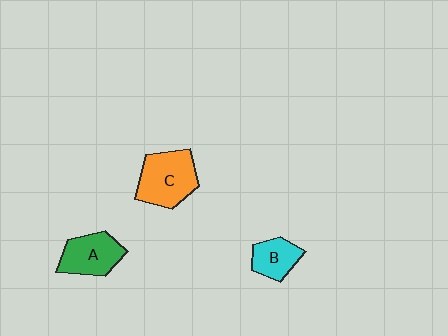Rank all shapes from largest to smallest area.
From largest to smallest: C (orange), A (green), B (cyan).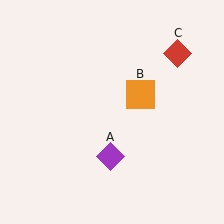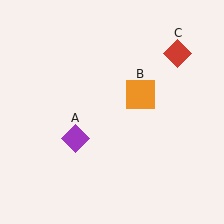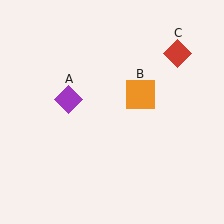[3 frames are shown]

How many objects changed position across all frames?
1 object changed position: purple diamond (object A).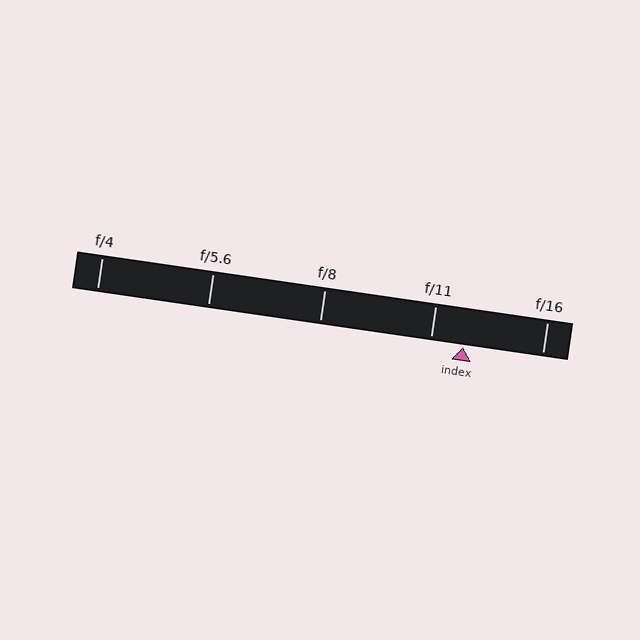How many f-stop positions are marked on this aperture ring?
There are 5 f-stop positions marked.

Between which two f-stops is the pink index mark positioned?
The index mark is between f/11 and f/16.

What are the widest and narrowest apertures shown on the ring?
The widest aperture shown is f/4 and the narrowest is f/16.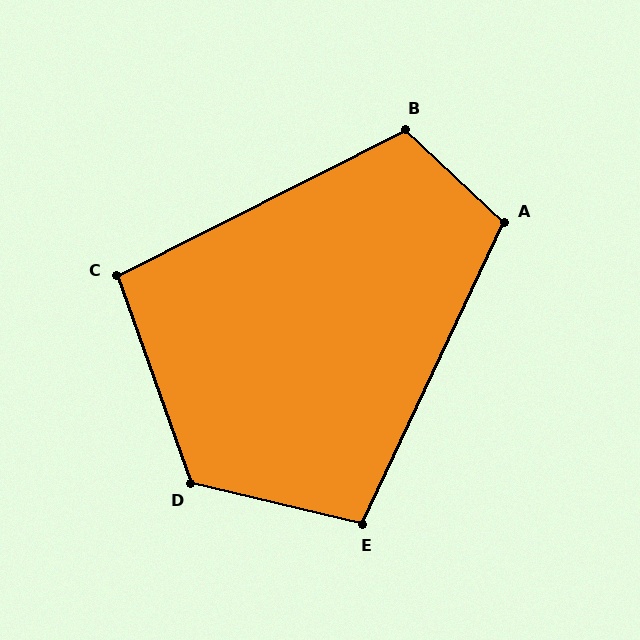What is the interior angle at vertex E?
Approximately 102 degrees (obtuse).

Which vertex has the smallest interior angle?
C, at approximately 97 degrees.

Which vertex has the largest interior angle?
D, at approximately 123 degrees.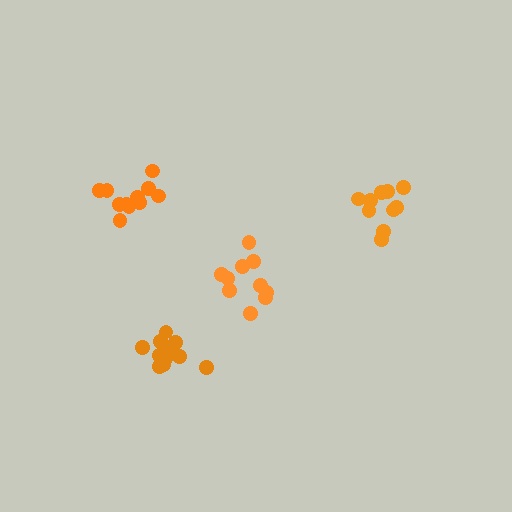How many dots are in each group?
Group 1: 10 dots, Group 2: 10 dots, Group 3: 11 dots, Group 4: 12 dots (43 total).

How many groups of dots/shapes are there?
There are 4 groups.